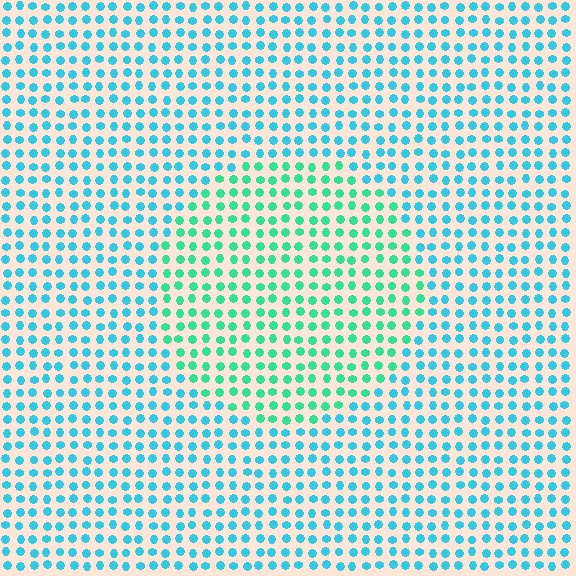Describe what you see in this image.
The image is filled with small cyan elements in a uniform arrangement. A circle-shaped region is visible where the elements are tinted to a slightly different hue, forming a subtle color boundary.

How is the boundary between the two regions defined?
The boundary is defined purely by a slight shift in hue (about 36 degrees). Spacing, size, and orientation are identical on both sides.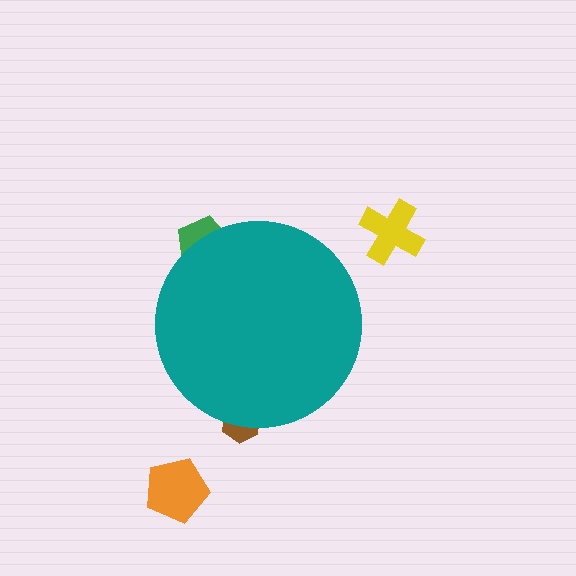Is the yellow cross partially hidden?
No, the yellow cross is fully visible.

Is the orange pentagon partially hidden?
No, the orange pentagon is fully visible.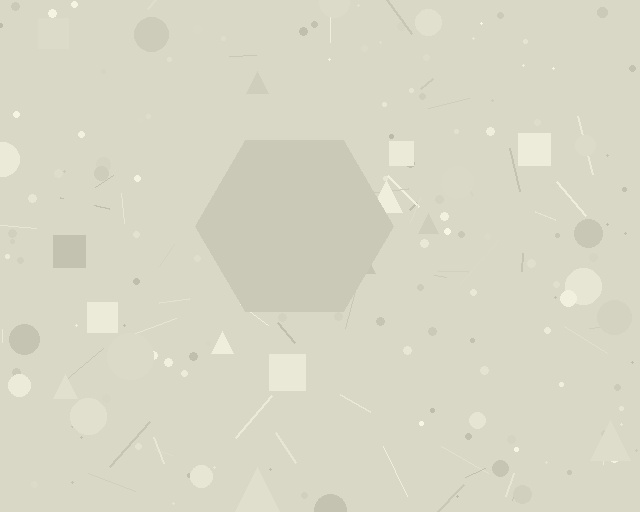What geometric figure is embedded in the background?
A hexagon is embedded in the background.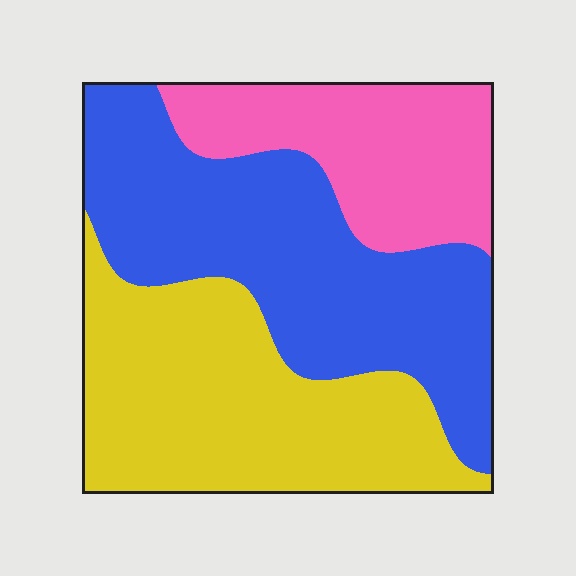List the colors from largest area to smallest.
From largest to smallest: blue, yellow, pink.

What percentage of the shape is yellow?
Yellow takes up between a quarter and a half of the shape.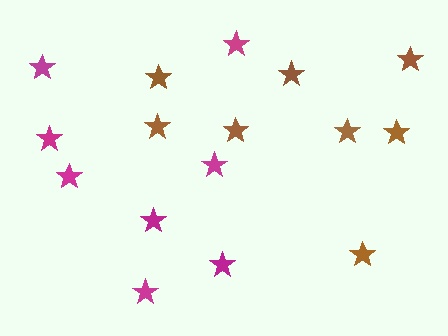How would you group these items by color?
There are 2 groups: one group of magenta stars (8) and one group of brown stars (8).